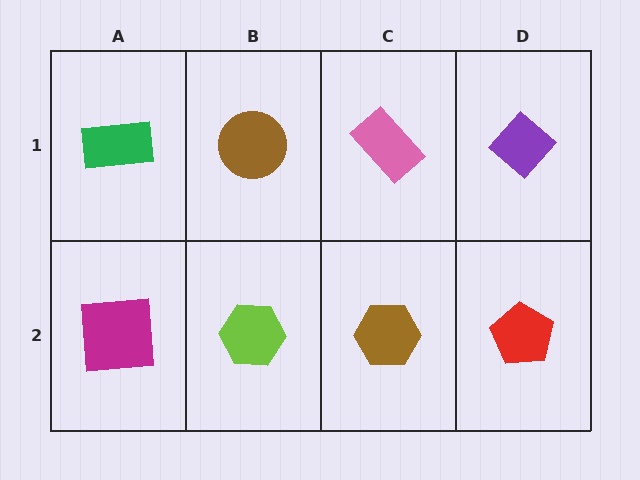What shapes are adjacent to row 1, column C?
A brown hexagon (row 2, column C), a brown circle (row 1, column B), a purple diamond (row 1, column D).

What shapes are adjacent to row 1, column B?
A lime hexagon (row 2, column B), a green rectangle (row 1, column A), a pink rectangle (row 1, column C).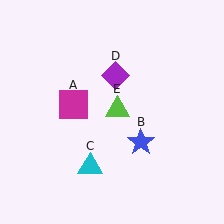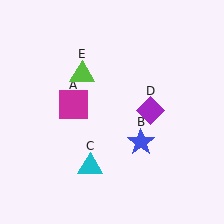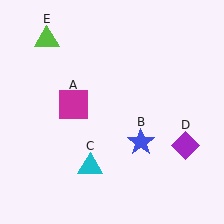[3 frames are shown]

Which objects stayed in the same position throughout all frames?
Magenta square (object A) and blue star (object B) and cyan triangle (object C) remained stationary.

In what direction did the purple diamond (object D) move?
The purple diamond (object D) moved down and to the right.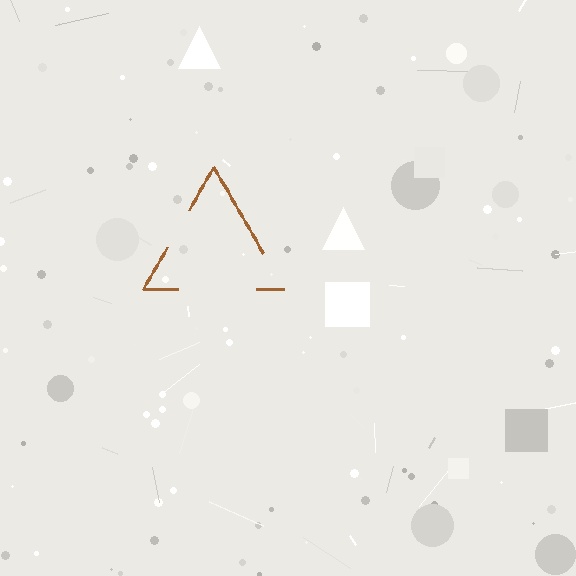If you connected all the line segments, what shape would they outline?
They would outline a triangle.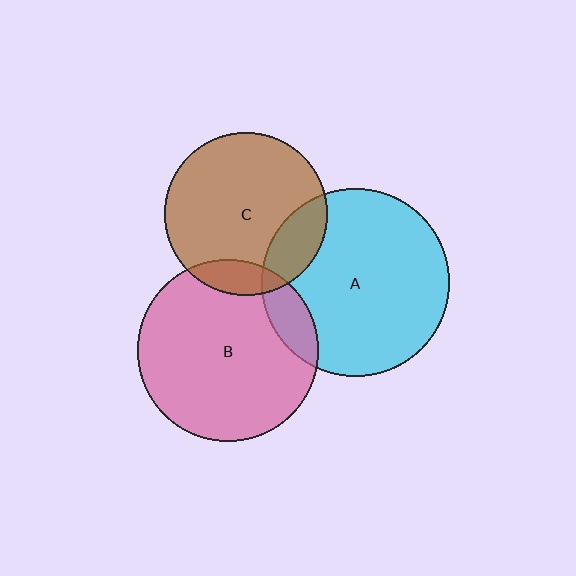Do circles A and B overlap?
Yes.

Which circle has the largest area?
Circle A (cyan).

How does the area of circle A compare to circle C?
Approximately 1.3 times.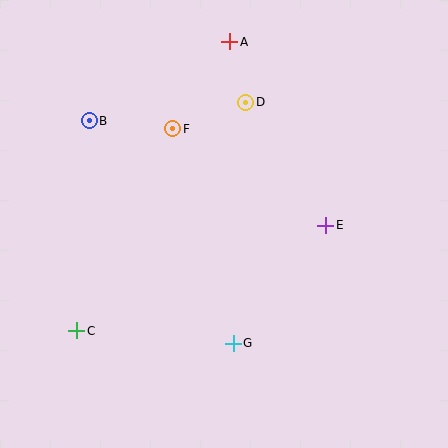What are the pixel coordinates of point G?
Point G is at (233, 343).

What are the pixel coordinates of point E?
Point E is at (326, 225).